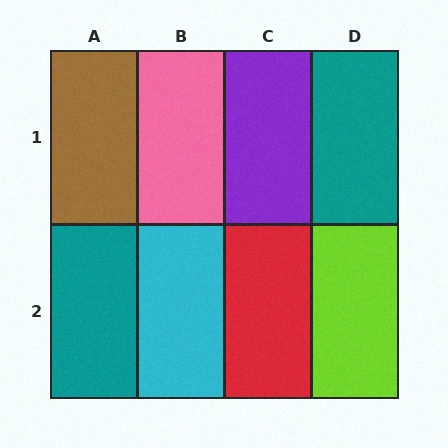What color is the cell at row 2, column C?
Red.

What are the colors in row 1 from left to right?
Brown, pink, purple, teal.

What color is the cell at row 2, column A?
Teal.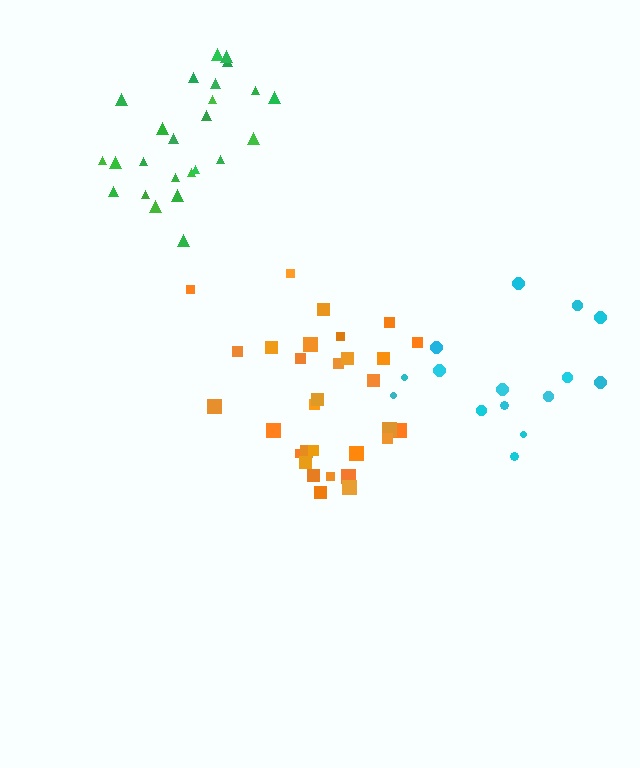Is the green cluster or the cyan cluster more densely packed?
Green.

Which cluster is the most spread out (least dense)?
Cyan.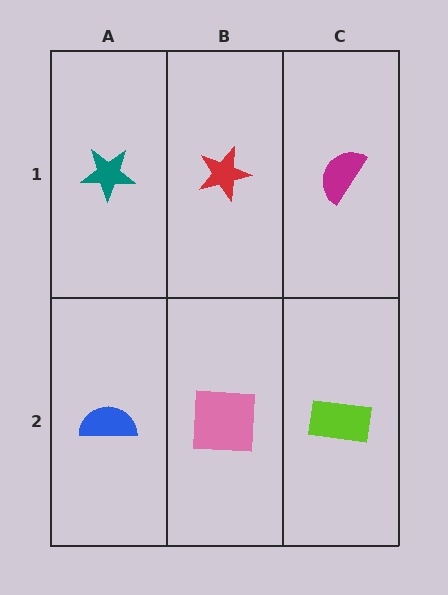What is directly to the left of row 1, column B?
A teal star.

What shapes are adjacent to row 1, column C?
A lime rectangle (row 2, column C), a red star (row 1, column B).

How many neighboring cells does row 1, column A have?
2.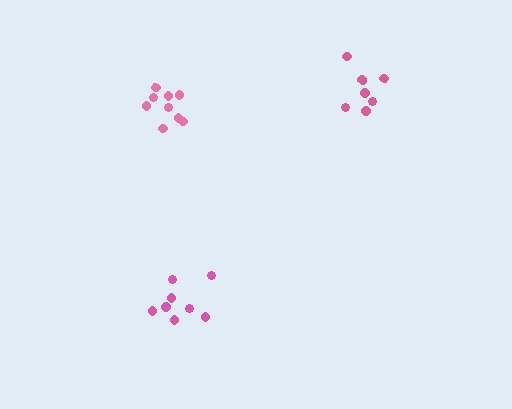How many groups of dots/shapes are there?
There are 3 groups.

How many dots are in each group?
Group 1: 7 dots, Group 2: 8 dots, Group 3: 9 dots (24 total).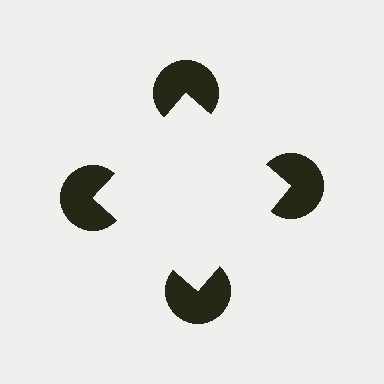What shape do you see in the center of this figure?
An illusory square — its edges are inferred from the aligned wedge cuts in the pac-man discs, not physically drawn.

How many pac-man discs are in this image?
There are 4 — one at each vertex of the illusory square.